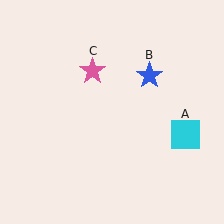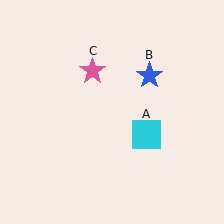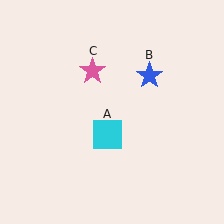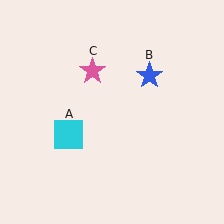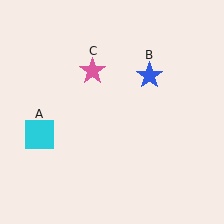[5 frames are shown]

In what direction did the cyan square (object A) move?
The cyan square (object A) moved left.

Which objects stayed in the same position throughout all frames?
Blue star (object B) and pink star (object C) remained stationary.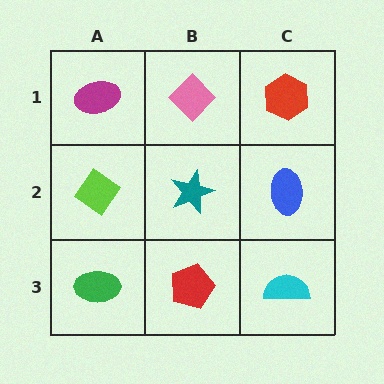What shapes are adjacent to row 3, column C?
A blue ellipse (row 2, column C), a red pentagon (row 3, column B).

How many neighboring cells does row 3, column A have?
2.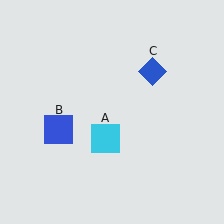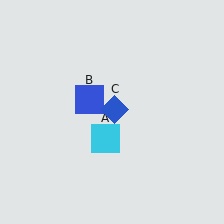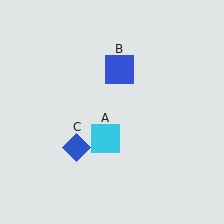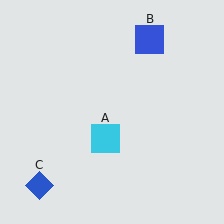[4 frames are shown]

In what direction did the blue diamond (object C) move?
The blue diamond (object C) moved down and to the left.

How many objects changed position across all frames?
2 objects changed position: blue square (object B), blue diamond (object C).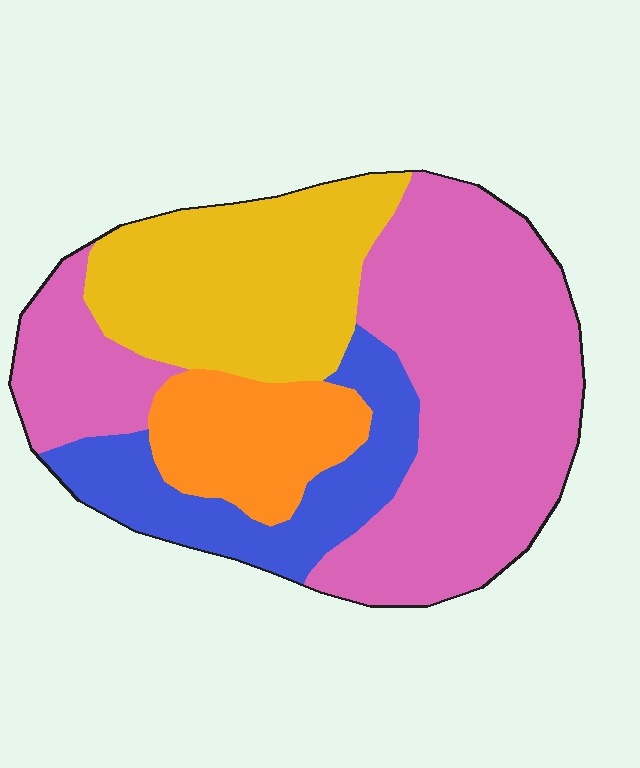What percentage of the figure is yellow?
Yellow takes up about one quarter (1/4) of the figure.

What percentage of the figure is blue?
Blue covers about 15% of the figure.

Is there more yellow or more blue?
Yellow.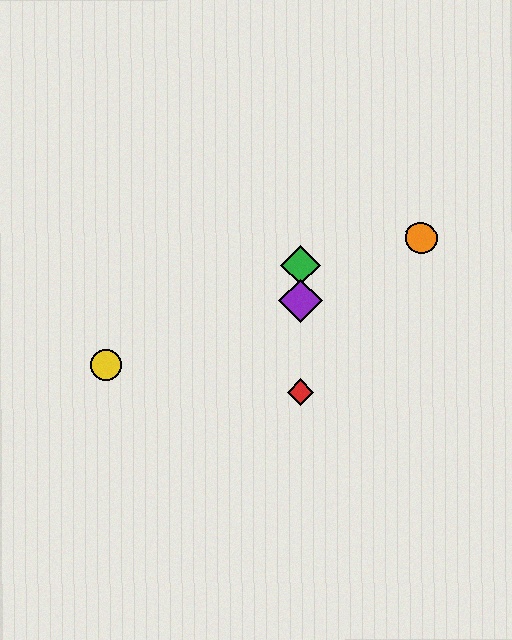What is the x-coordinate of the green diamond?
The green diamond is at x≈300.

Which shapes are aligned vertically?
The red diamond, the blue hexagon, the green diamond, the purple diamond are aligned vertically.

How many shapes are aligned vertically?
4 shapes (the red diamond, the blue hexagon, the green diamond, the purple diamond) are aligned vertically.